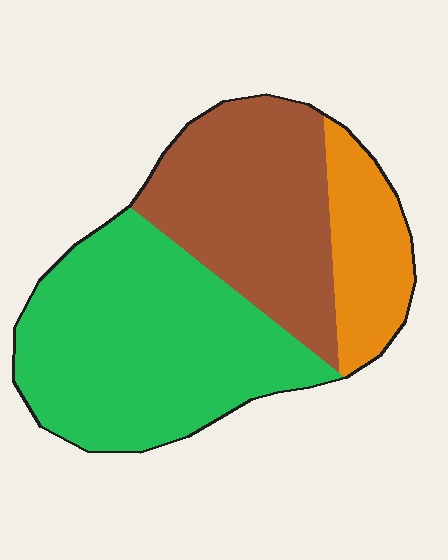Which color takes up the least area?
Orange, at roughly 15%.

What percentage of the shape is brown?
Brown covers about 35% of the shape.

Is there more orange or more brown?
Brown.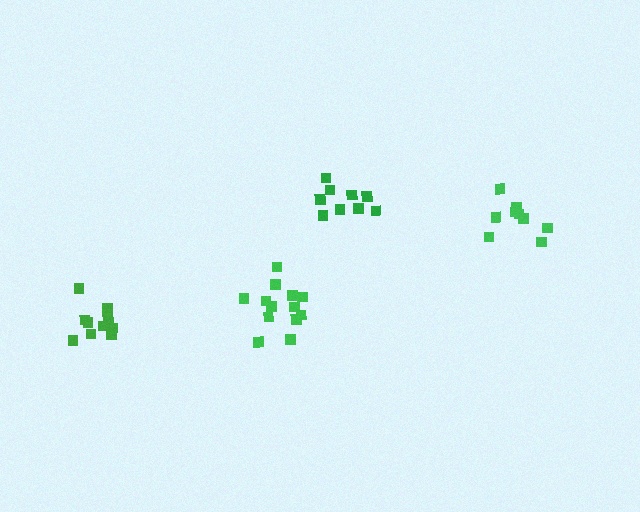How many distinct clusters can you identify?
There are 4 distinct clusters.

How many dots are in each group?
Group 1: 10 dots, Group 2: 9 dots, Group 3: 9 dots, Group 4: 13 dots (41 total).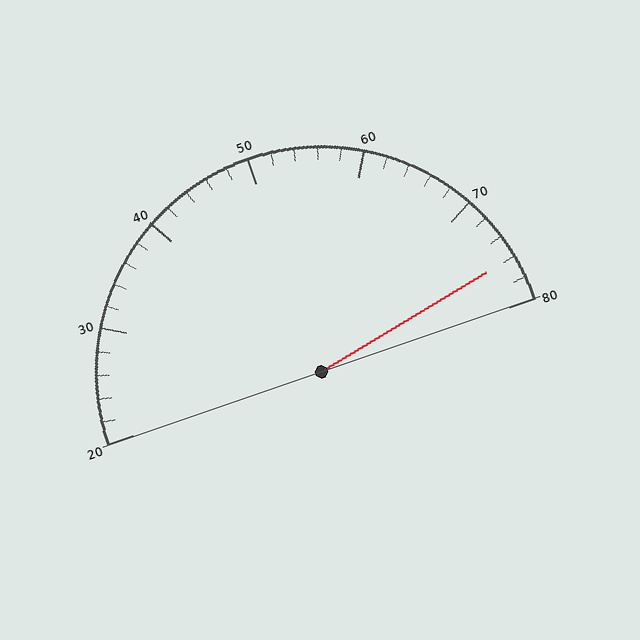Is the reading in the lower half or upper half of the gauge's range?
The reading is in the upper half of the range (20 to 80).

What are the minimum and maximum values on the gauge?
The gauge ranges from 20 to 80.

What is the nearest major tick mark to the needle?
The nearest major tick mark is 80.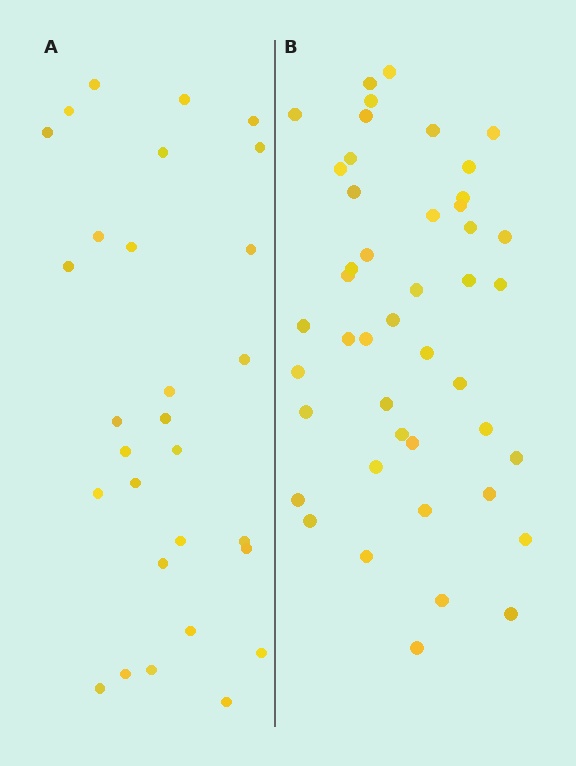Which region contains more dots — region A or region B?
Region B (the right region) has more dots.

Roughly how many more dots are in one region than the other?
Region B has approximately 15 more dots than region A.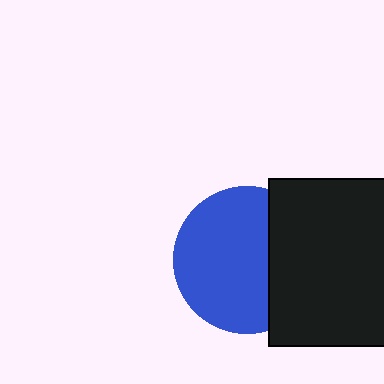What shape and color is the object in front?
The object in front is a black square.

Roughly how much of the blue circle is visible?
Most of it is visible (roughly 67%).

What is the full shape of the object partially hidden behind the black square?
The partially hidden object is a blue circle.